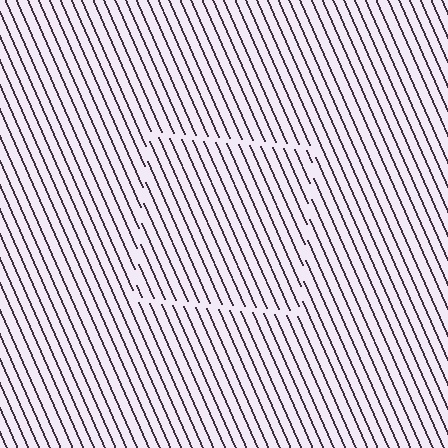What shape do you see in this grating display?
An illusory square. The interior of the shape contains the same grating, shifted by half a period — the contour is defined by the phase discontinuity where line-ends from the inner and outer gratings abut.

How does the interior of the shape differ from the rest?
The interior of the shape contains the same grating, shifted by half a period — the contour is defined by the phase discontinuity where line-ends from the inner and outer gratings abut.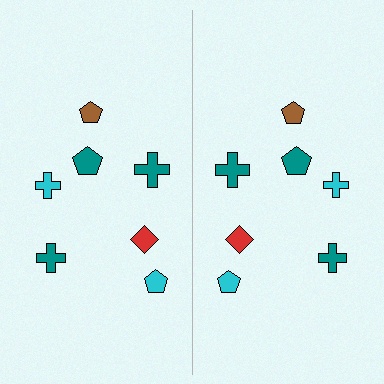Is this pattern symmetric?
Yes, this pattern has bilateral (reflection) symmetry.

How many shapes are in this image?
There are 14 shapes in this image.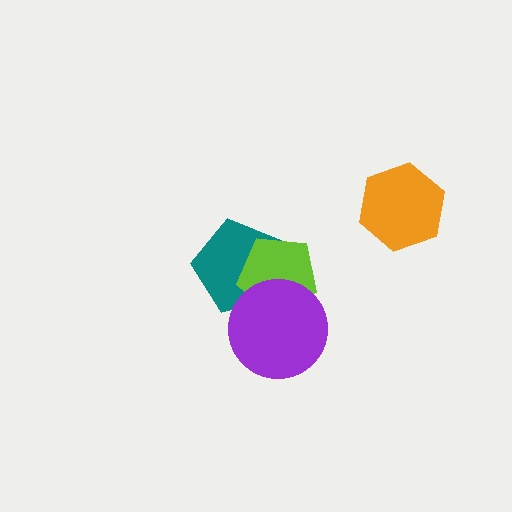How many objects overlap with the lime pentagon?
2 objects overlap with the lime pentagon.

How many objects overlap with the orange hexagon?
0 objects overlap with the orange hexagon.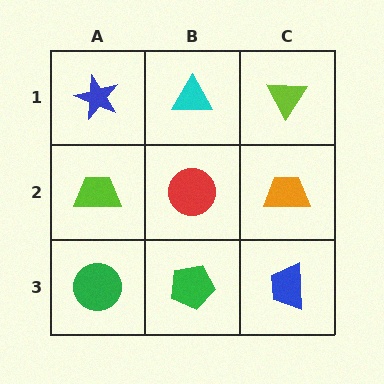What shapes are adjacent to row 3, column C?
An orange trapezoid (row 2, column C), a green pentagon (row 3, column B).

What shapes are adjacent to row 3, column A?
A lime trapezoid (row 2, column A), a green pentagon (row 3, column B).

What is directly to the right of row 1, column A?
A cyan triangle.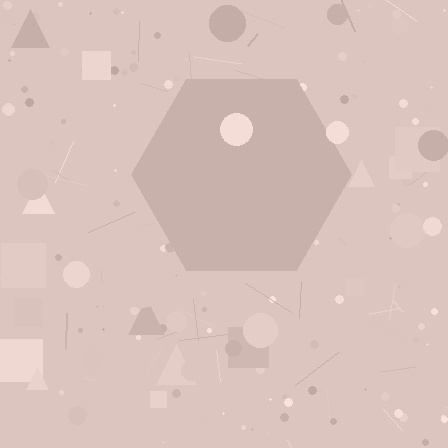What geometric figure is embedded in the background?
A hexagon is embedded in the background.